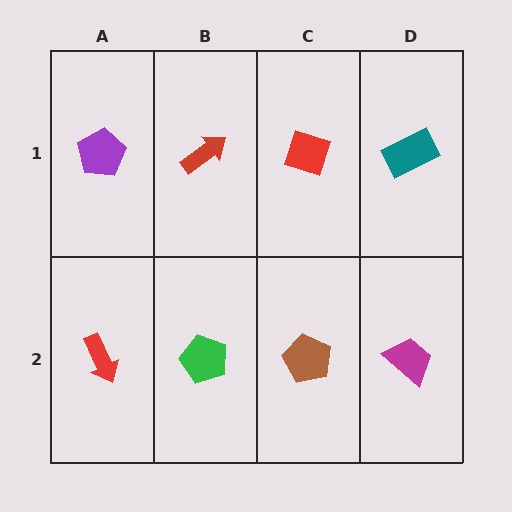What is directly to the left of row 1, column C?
A red arrow.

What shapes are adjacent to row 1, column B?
A green pentagon (row 2, column B), a purple pentagon (row 1, column A), a red diamond (row 1, column C).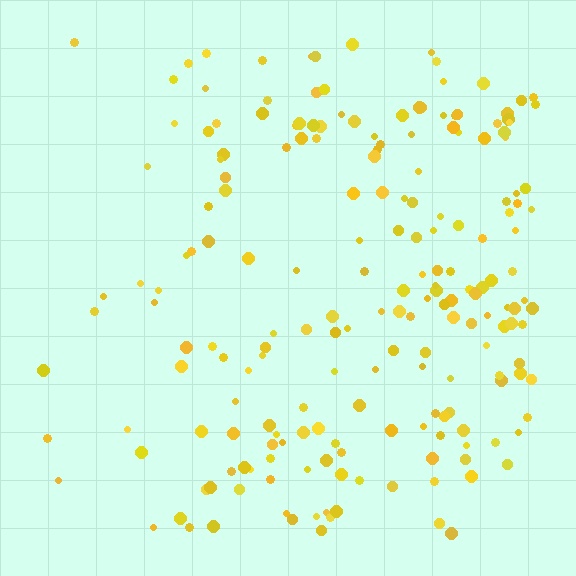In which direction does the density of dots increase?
From left to right, with the right side densest.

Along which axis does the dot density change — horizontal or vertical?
Horizontal.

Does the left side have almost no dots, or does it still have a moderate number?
Still a moderate number, just noticeably fewer than the right.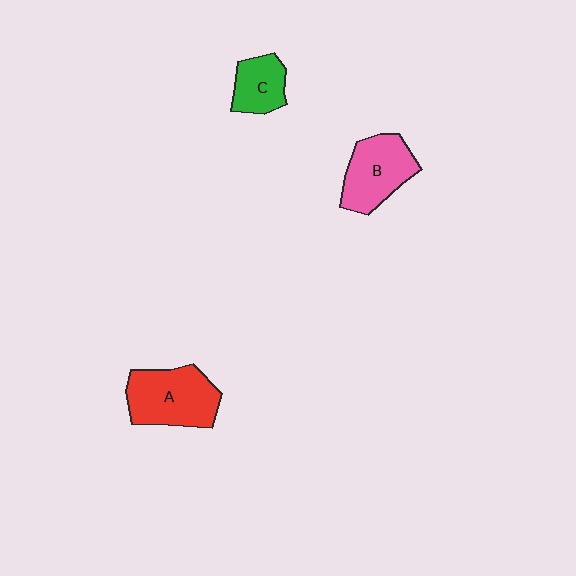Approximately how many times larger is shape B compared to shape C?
Approximately 1.5 times.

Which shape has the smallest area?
Shape C (green).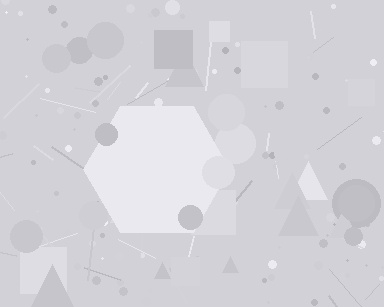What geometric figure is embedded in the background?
A hexagon is embedded in the background.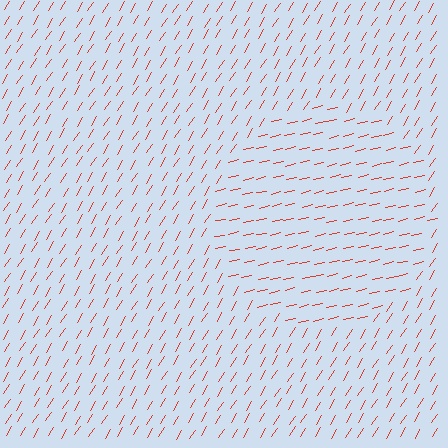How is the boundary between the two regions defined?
The boundary is defined purely by a change in line orientation (approximately 45 degrees difference). All lines are the same color and thickness.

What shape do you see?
I see a circle.